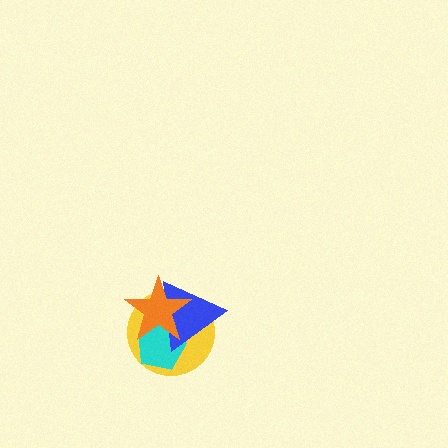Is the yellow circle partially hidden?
Yes, it is partially covered by another shape.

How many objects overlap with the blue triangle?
3 objects overlap with the blue triangle.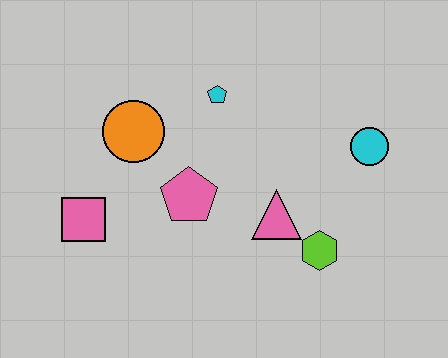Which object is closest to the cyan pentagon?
The orange circle is closest to the cyan pentagon.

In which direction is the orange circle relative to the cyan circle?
The orange circle is to the left of the cyan circle.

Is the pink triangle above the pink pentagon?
No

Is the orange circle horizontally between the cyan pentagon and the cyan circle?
No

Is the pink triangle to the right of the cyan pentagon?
Yes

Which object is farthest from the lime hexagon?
The pink square is farthest from the lime hexagon.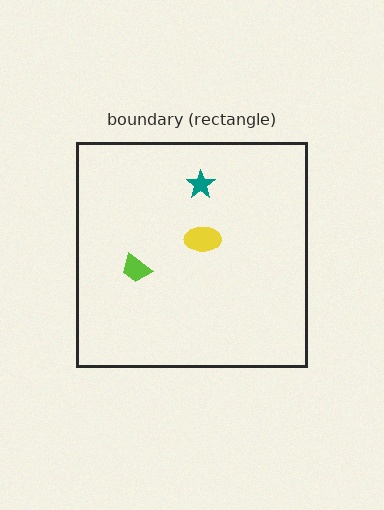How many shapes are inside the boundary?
3 inside, 0 outside.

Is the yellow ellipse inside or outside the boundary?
Inside.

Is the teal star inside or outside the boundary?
Inside.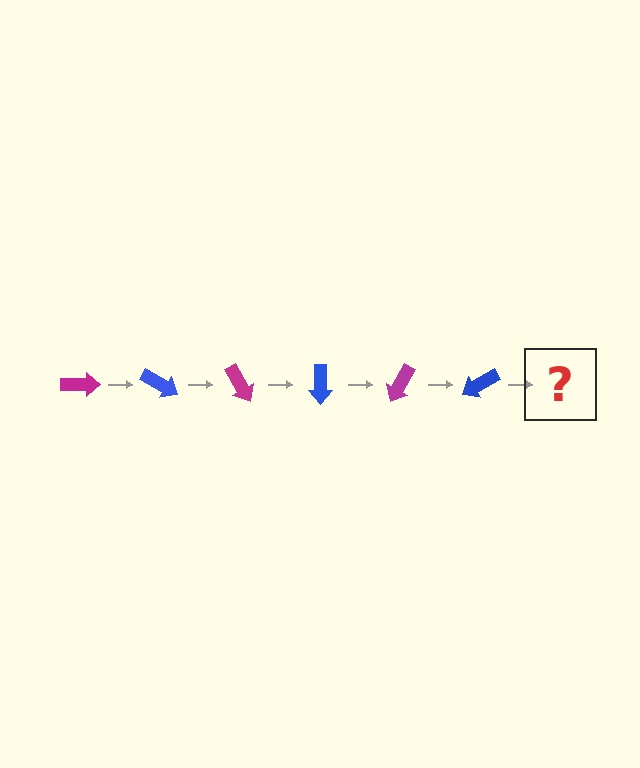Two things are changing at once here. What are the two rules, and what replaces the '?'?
The two rules are that it rotates 30 degrees each step and the color cycles through magenta and blue. The '?' should be a magenta arrow, rotated 180 degrees from the start.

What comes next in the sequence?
The next element should be a magenta arrow, rotated 180 degrees from the start.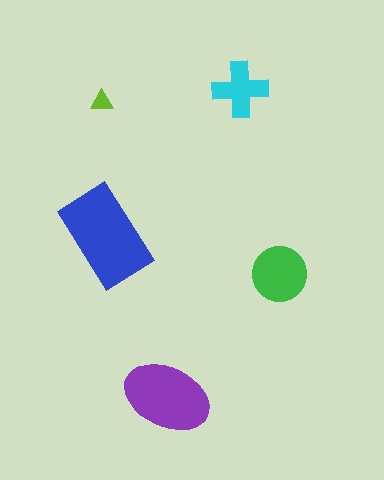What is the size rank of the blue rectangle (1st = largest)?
1st.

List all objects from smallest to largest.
The lime triangle, the cyan cross, the green circle, the purple ellipse, the blue rectangle.